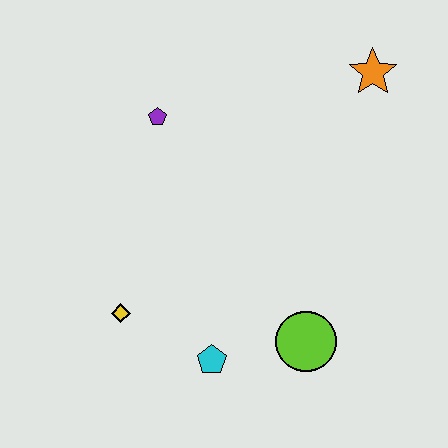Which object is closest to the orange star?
The purple pentagon is closest to the orange star.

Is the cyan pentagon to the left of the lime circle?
Yes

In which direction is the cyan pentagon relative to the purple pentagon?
The cyan pentagon is below the purple pentagon.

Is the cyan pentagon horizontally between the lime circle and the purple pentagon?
Yes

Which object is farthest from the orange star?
The yellow diamond is farthest from the orange star.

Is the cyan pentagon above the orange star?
No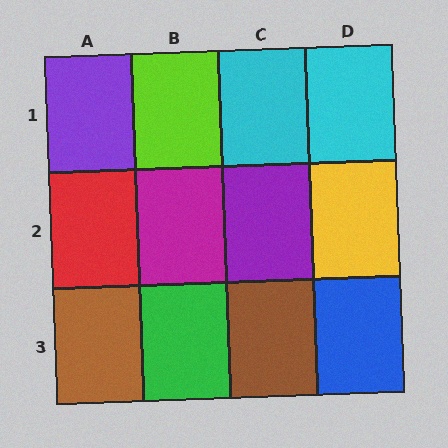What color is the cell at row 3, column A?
Brown.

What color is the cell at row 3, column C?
Brown.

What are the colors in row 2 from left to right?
Red, magenta, purple, yellow.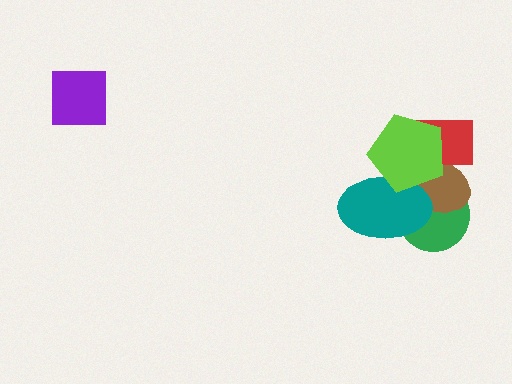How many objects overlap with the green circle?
3 objects overlap with the green circle.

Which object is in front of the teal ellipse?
The lime pentagon is in front of the teal ellipse.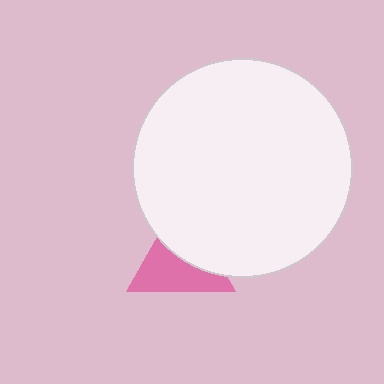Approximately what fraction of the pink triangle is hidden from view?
Roughly 45% of the pink triangle is hidden behind the white circle.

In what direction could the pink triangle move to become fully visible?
The pink triangle could move down. That would shift it out from behind the white circle entirely.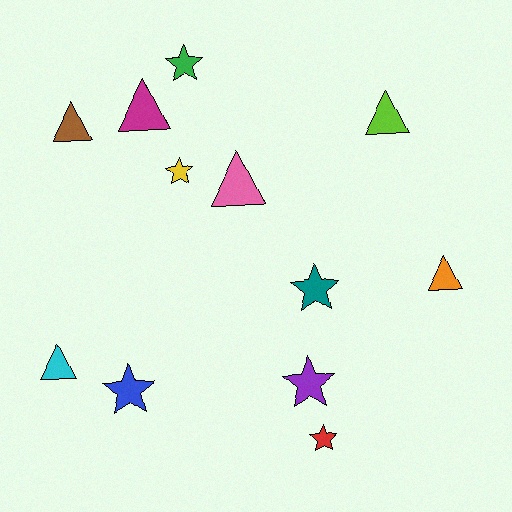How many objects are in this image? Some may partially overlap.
There are 12 objects.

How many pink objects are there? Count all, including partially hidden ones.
There is 1 pink object.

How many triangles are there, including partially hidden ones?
There are 6 triangles.